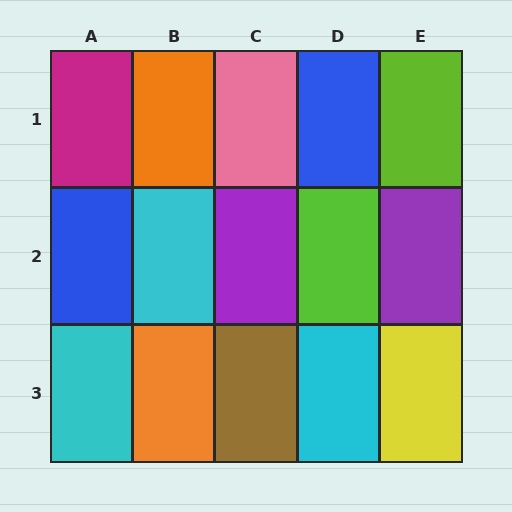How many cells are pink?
1 cell is pink.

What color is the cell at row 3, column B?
Orange.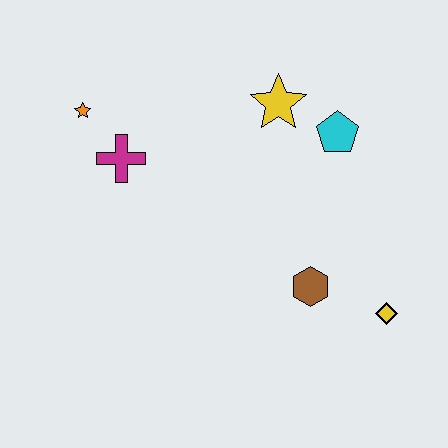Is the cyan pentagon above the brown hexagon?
Yes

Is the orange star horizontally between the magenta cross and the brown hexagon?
No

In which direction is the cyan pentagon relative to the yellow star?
The cyan pentagon is to the right of the yellow star.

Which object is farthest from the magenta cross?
The yellow diamond is farthest from the magenta cross.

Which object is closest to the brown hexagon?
The yellow diamond is closest to the brown hexagon.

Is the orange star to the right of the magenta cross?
No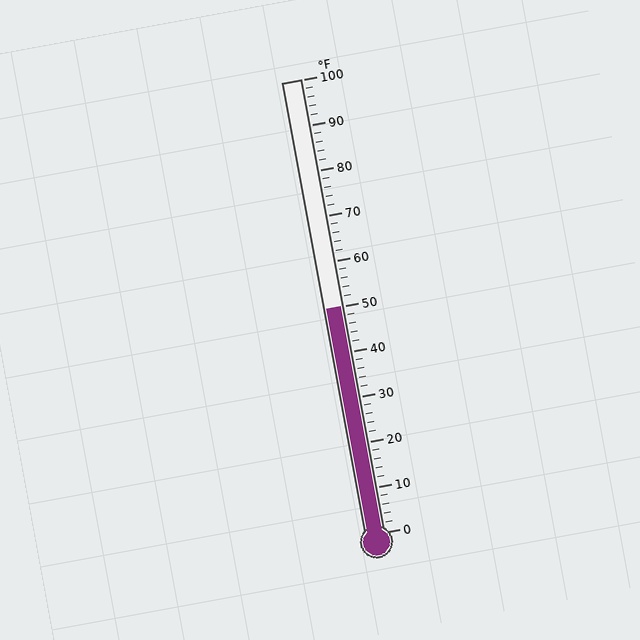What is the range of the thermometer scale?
The thermometer scale ranges from 0°F to 100°F.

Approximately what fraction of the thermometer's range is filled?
The thermometer is filled to approximately 50% of its range.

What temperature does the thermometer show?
The thermometer shows approximately 50°F.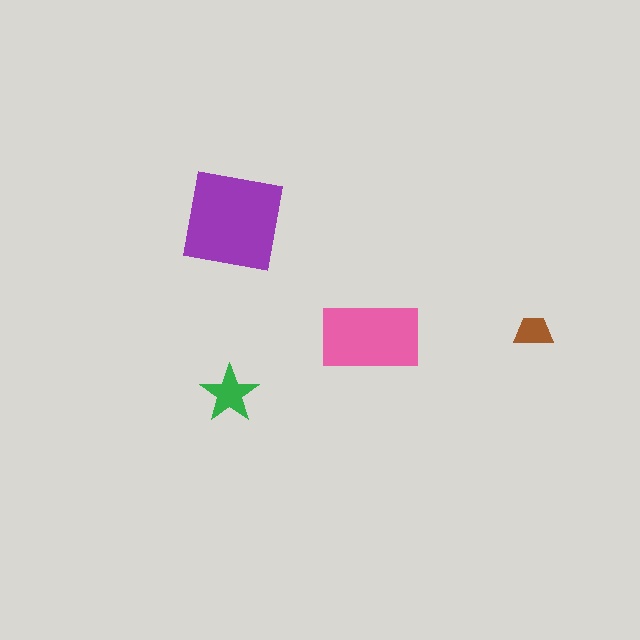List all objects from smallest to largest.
The brown trapezoid, the green star, the pink rectangle, the purple square.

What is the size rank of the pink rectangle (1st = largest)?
2nd.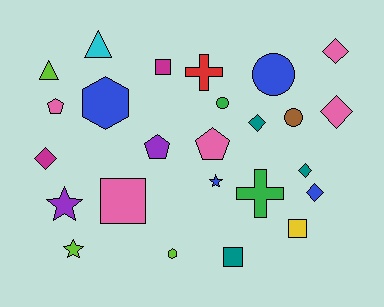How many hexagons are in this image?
There are 2 hexagons.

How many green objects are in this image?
There are 2 green objects.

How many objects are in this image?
There are 25 objects.